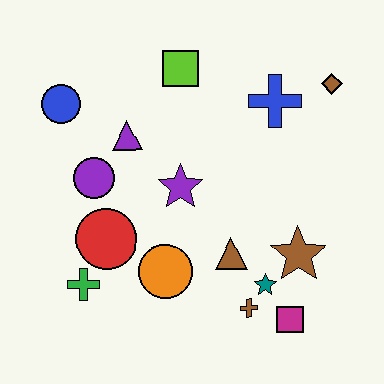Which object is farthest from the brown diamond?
The green cross is farthest from the brown diamond.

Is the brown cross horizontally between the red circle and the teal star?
Yes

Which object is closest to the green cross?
The red circle is closest to the green cross.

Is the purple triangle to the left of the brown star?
Yes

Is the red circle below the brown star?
No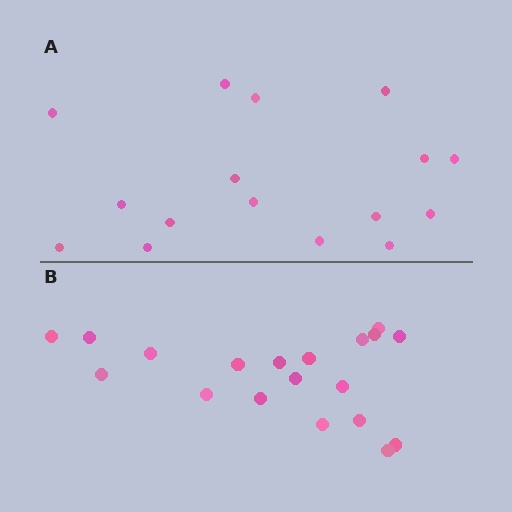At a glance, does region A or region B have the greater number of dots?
Region B (the bottom region) has more dots.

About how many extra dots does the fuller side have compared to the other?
Region B has just a few more — roughly 2 or 3 more dots than region A.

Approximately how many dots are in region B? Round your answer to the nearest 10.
About 20 dots. (The exact count is 19, which rounds to 20.)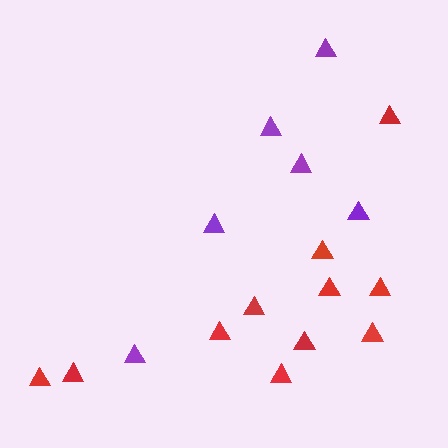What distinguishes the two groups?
There are 2 groups: one group of purple triangles (6) and one group of red triangles (11).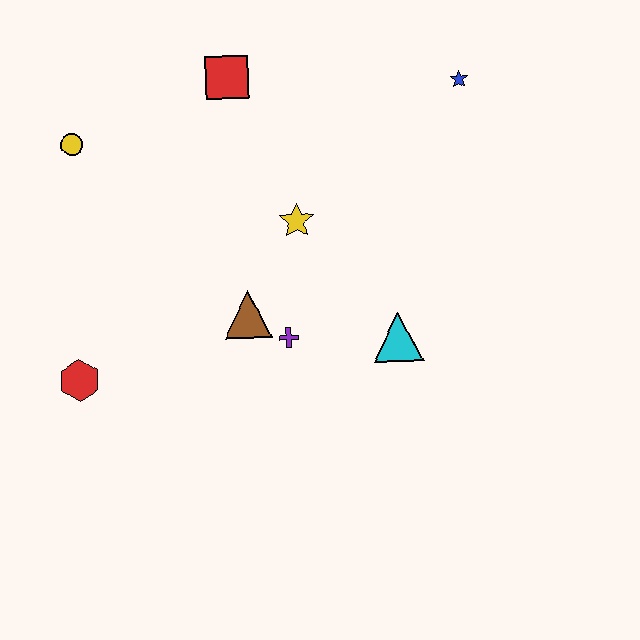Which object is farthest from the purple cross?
The blue star is farthest from the purple cross.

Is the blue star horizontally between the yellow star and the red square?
No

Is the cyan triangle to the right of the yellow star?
Yes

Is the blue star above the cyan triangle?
Yes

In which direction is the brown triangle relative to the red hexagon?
The brown triangle is to the right of the red hexagon.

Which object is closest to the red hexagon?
The brown triangle is closest to the red hexagon.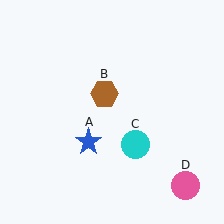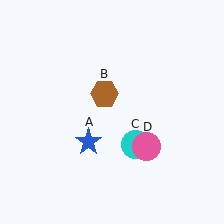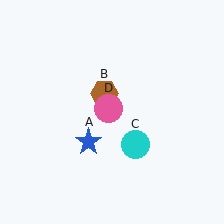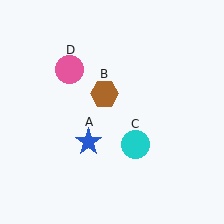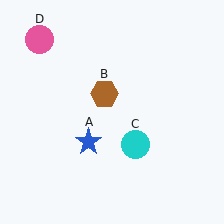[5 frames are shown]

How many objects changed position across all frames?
1 object changed position: pink circle (object D).